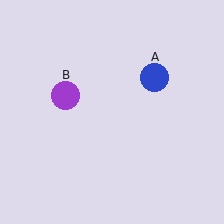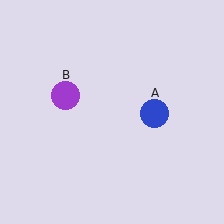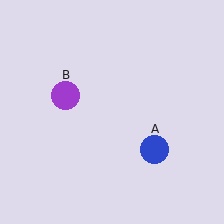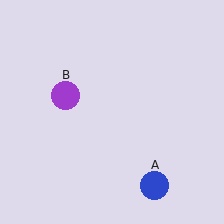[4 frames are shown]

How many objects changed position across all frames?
1 object changed position: blue circle (object A).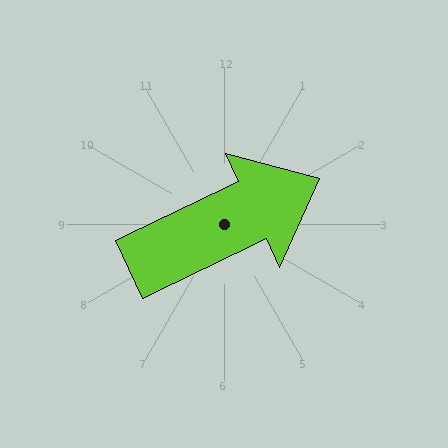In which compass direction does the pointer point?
Northeast.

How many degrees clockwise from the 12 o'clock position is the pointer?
Approximately 64 degrees.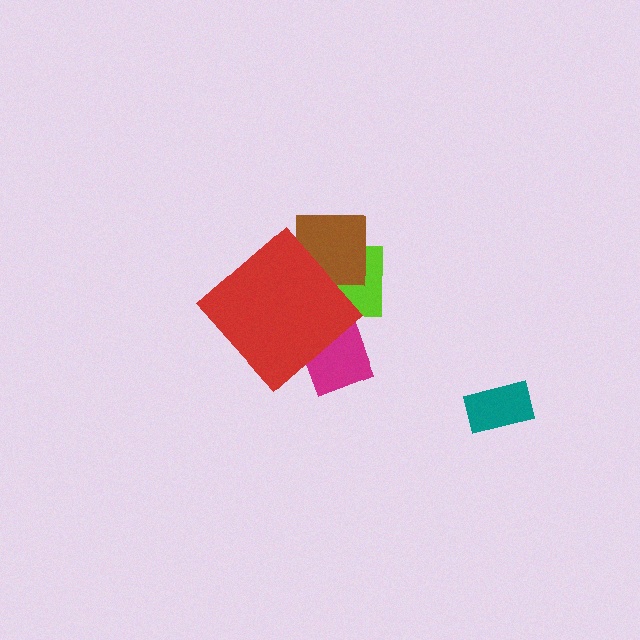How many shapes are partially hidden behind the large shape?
3 shapes are partially hidden.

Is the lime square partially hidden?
Yes, the lime square is partially hidden behind the red diamond.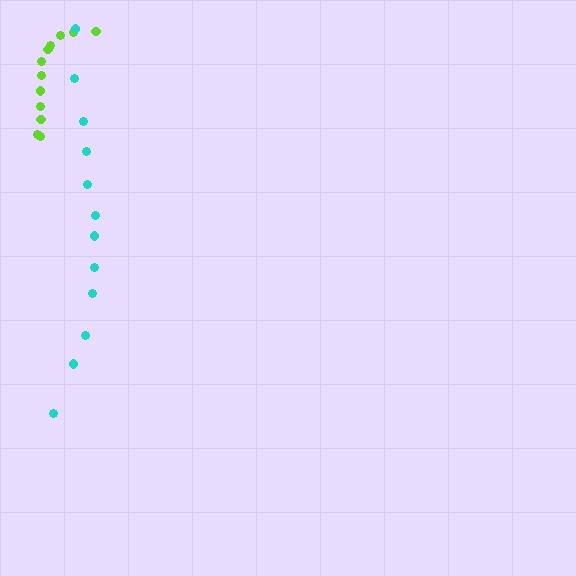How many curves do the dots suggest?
There are 2 distinct paths.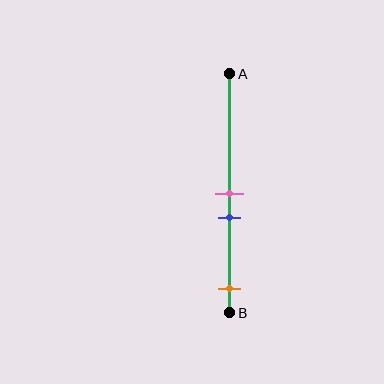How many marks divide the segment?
There are 3 marks dividing the segment.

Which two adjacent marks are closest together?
The pink and blue marks are the closest adjacent pair.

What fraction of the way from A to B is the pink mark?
The pink mark is approximately 50% (0.5) of the way from A to B.